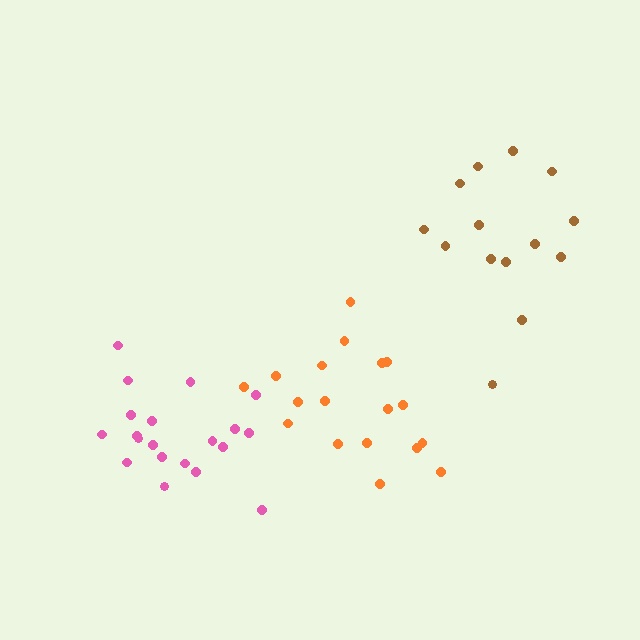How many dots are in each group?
Group 1: 20 dots, Group 2: 14 dots, Group 3: 19 dots (53 total).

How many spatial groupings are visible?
There are 3 spatial groupings.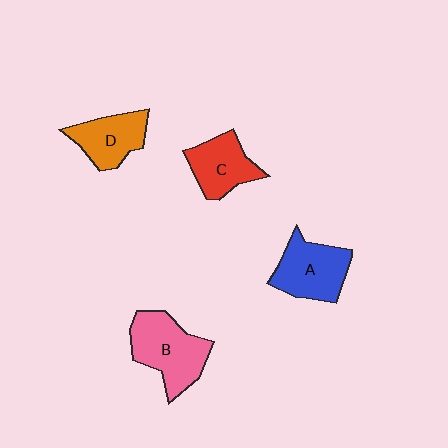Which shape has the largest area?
Shape B (pink).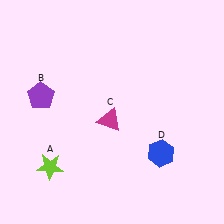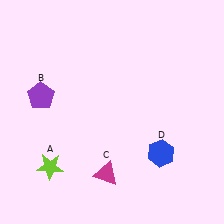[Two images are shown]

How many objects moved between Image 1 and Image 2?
1 object moved between the two images.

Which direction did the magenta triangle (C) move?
The magenta triangle (C) moved down.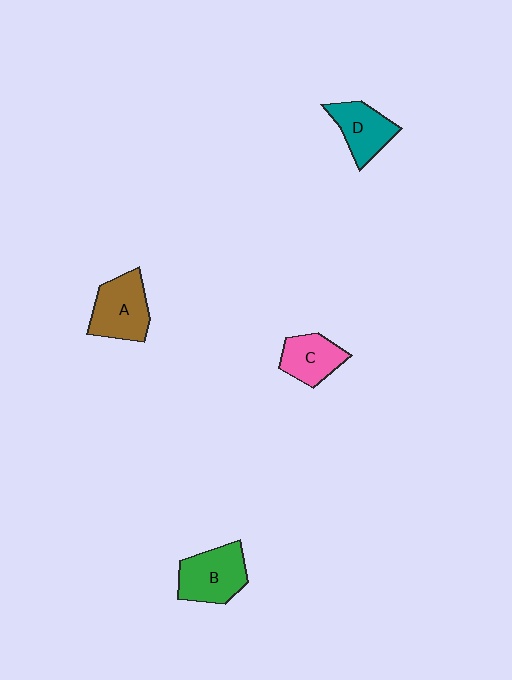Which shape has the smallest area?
Shape C (pink).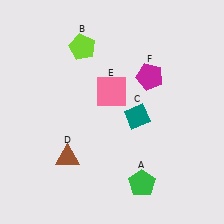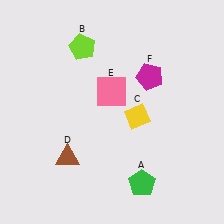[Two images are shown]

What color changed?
The diamond (C) changed from teal in Image 1 to yellow in Image 2.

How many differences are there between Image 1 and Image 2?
There is 1 difference between the two images.